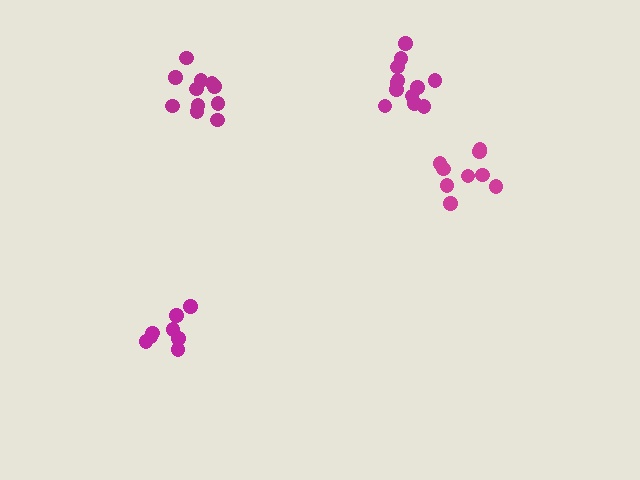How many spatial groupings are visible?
There are 4 spatial groupings.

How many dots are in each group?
Group 1: 9 dots, Group 2: 12 dots, Group 3: 8 dots, Group 4: 11 dots (40 total).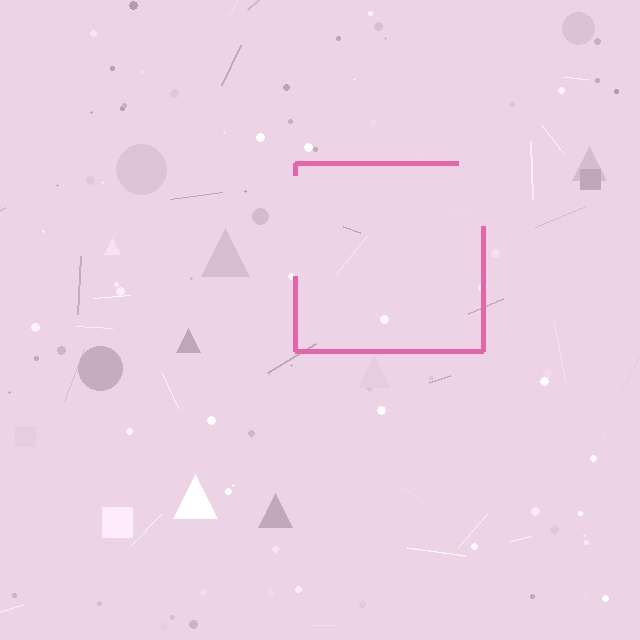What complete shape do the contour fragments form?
The contour fragments form a square.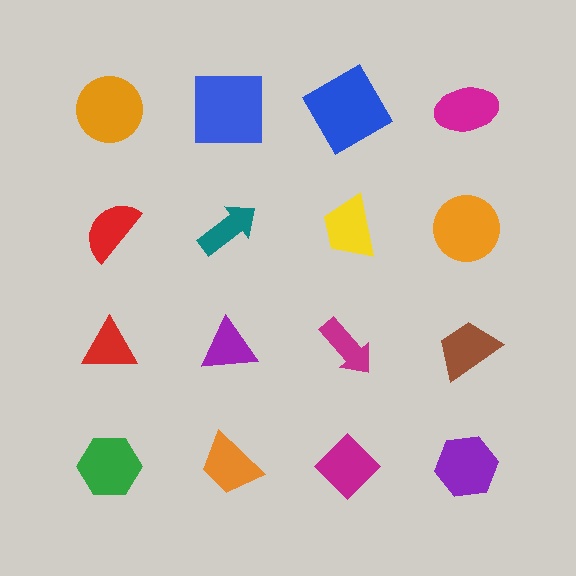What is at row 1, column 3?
A blue diamond.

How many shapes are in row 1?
4 shapes.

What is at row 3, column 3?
A magenta arrow.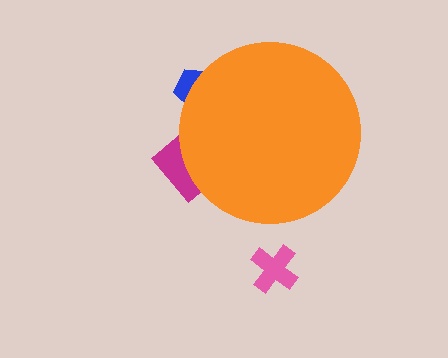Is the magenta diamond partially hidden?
Yes, the magenta diamond is partially hidden behind the orange circle.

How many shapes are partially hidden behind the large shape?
2 shapes are partially hidden.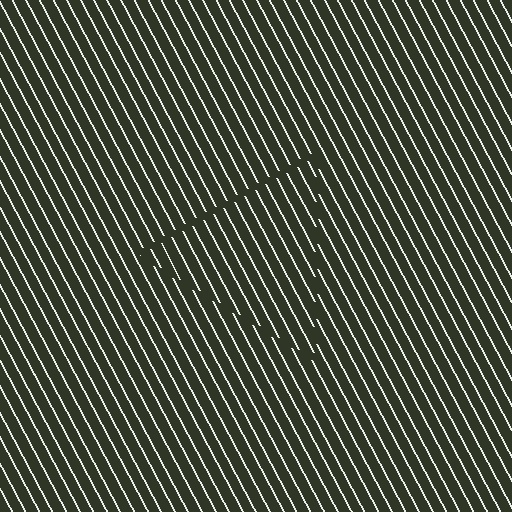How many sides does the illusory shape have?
3 sides — the line-ends trace a triangle.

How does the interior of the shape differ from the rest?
The interior of the shape contains the same grating, shifted by half a period — the contour is defined by the phase discontinuity where line-ends from the inner and outer gratings abut.